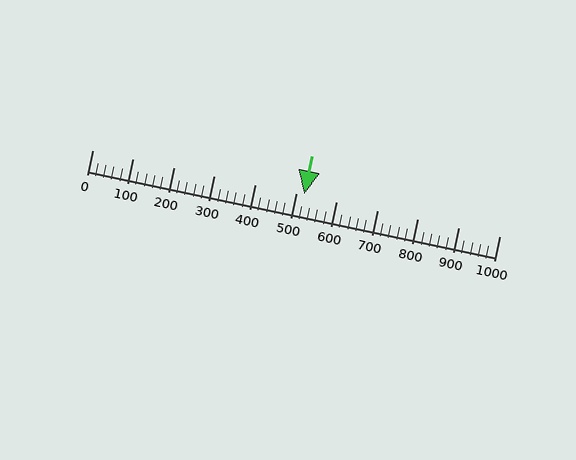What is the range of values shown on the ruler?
The ruler shows values from 0 to 1000.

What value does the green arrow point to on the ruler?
The green arrow points to approximately 520.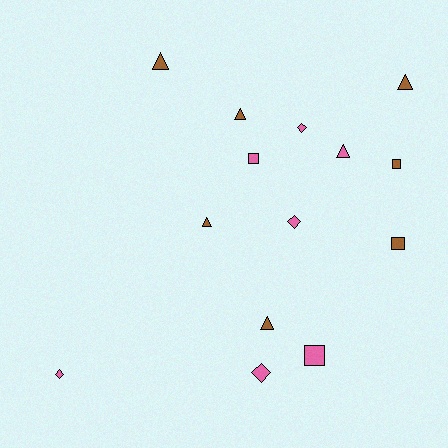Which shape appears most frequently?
Triangle, with 6 objects.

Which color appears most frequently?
Pink, with 7 objects.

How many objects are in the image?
There are 14 objects.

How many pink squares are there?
There are 2 pink squares.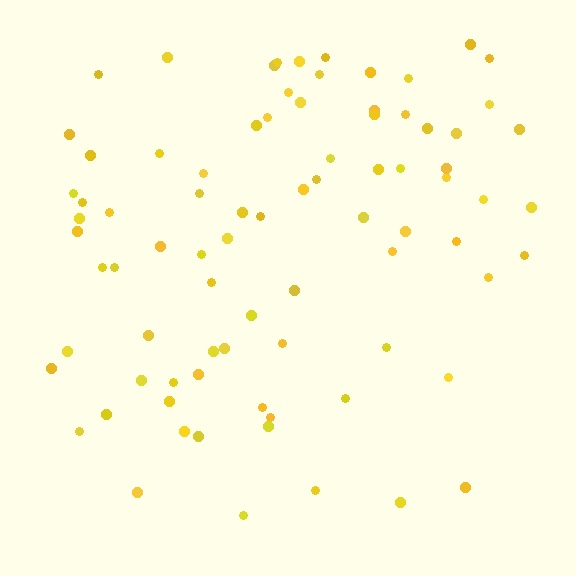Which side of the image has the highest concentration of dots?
The top.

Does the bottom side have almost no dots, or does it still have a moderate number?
Still a moderate number, just noticeably fewer than the top.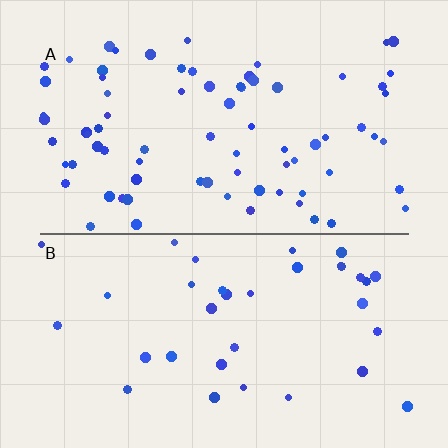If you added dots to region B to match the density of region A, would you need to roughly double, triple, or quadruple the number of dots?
Approximately double.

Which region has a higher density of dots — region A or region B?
A (the top).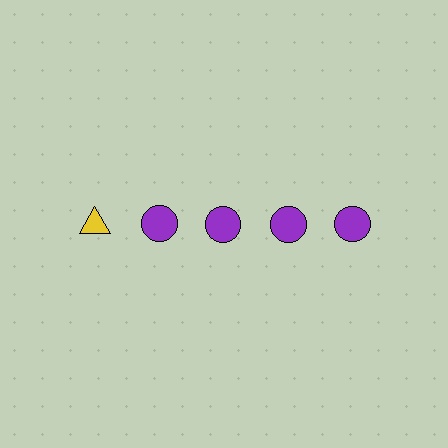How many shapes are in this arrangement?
There are 5 shapes arranged in a grid pattern.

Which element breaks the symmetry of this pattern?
The yellow triangle in the top row, leftmost column breaks the symmetry. All other shapes are purple circles.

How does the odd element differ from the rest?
It differs in both color (yellow instead of purple) and shape (triangle instead of circle).